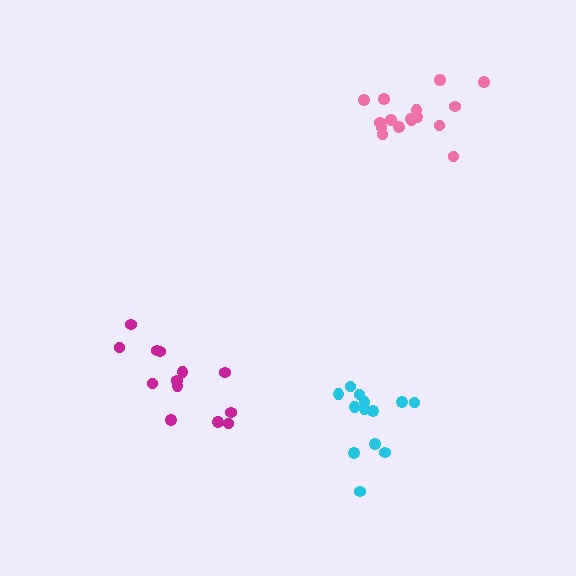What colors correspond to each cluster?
The clusters are colored: pink, cyan, magenta.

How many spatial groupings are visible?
There are 3 spatial groupings.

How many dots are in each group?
Group 1: 16 dots, Group 2: 13 dots, Group 3: 13 dots (42 total).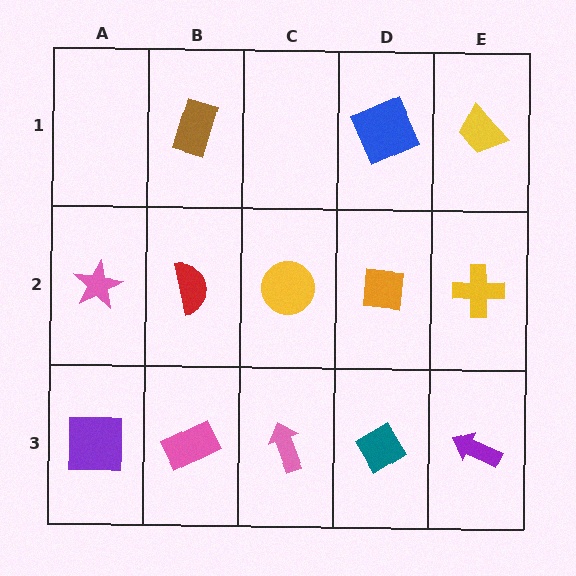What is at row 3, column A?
A purple square.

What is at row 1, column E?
A yellow trapezoid.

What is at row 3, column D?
A teal diamond.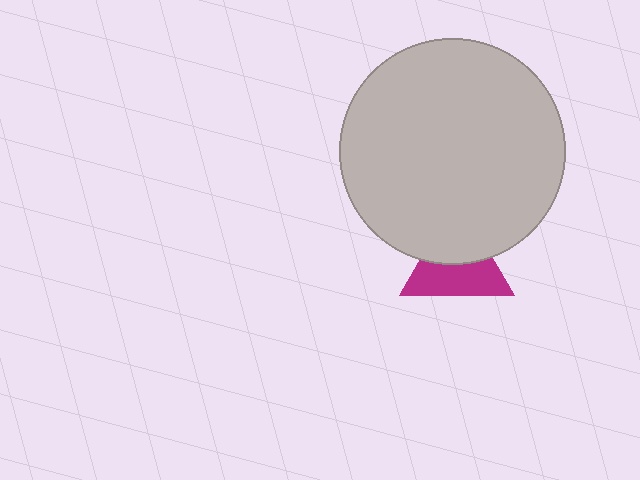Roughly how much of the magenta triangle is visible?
About half of it is visible (roughly 55%).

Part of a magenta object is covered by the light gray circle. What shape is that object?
It is a triangle.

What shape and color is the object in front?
The object in front is a light gray circle.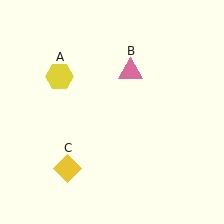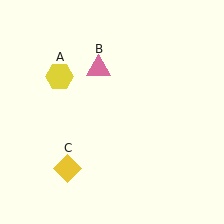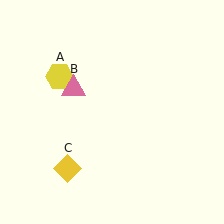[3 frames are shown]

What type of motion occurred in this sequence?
The pink triangle (object B) rotated counterclockwise around the center of the scene.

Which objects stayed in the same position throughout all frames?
Yellow hexagon (object A) and yellow diamond (object C) remained stationary.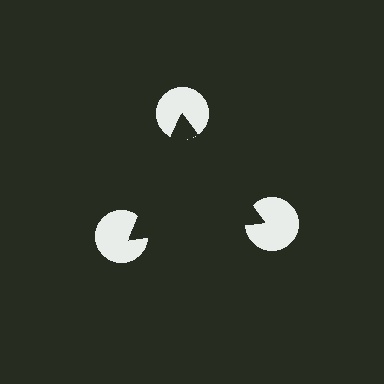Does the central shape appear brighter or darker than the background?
It typically appears slightly darker than the background, even though no actual brightness change is drawn.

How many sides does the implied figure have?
3 sides.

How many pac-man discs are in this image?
There are 3 — one at each vertex of the illusory triangle.